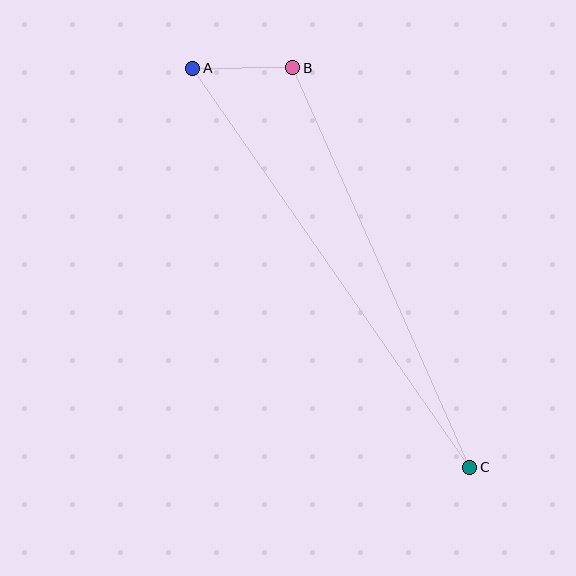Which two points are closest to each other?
Points A and B are closest to each other.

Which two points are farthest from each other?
Points A and C are farthest from each other.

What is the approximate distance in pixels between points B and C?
The distance between B and C is approximately 437 pixels.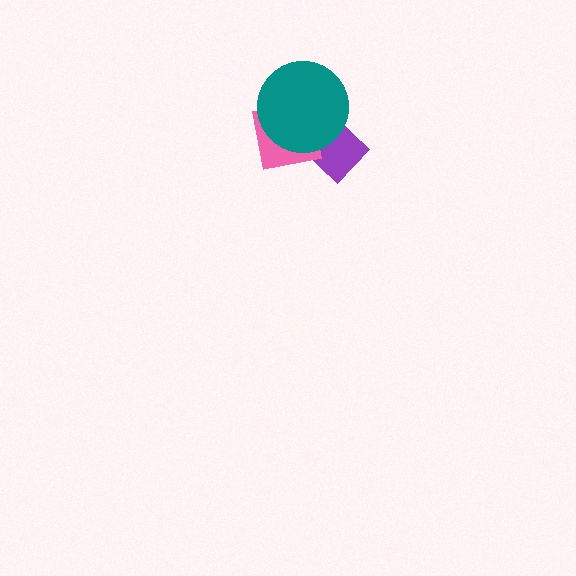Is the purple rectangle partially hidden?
Yes, it is partially covered by another shape.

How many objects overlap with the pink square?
2 objects overlap with the pink square.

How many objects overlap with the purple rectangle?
2 objects overlap with the purple rectangle.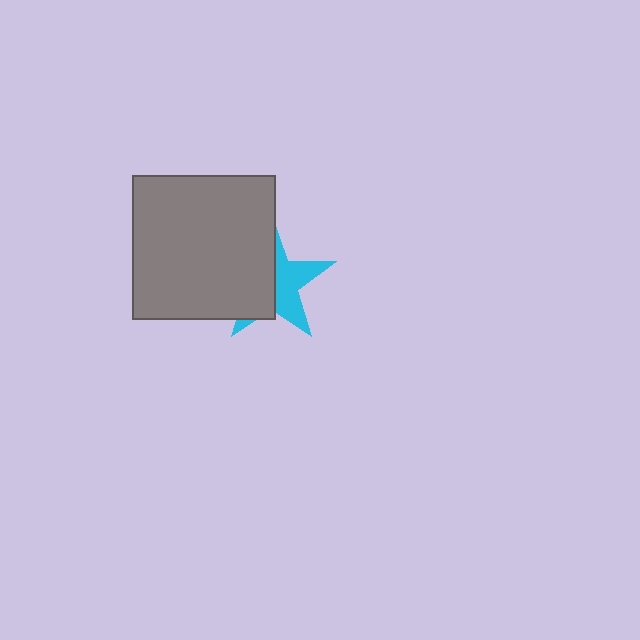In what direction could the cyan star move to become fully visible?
The cyan star could move right. That would shift it out from behind the gray square entirely.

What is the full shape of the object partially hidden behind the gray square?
The partially hidden object is a cyan star.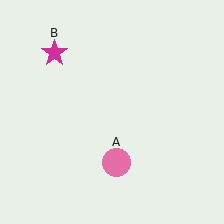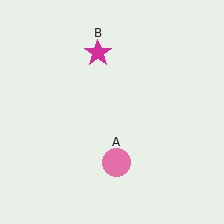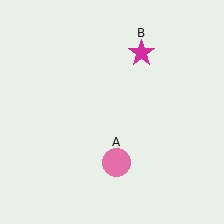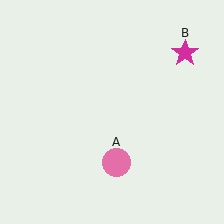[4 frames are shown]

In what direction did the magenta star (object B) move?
The magenta star (object B) moved right.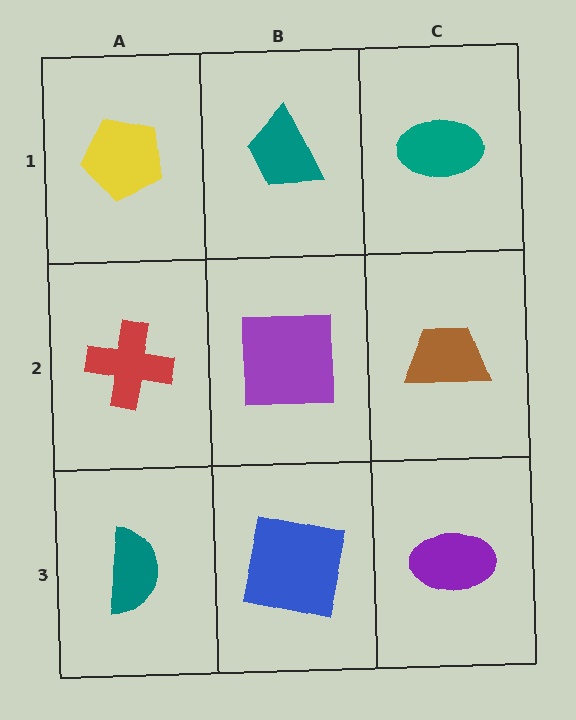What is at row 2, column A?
A red cross.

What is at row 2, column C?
A brown trapezoid.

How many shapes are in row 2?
3 shapes.